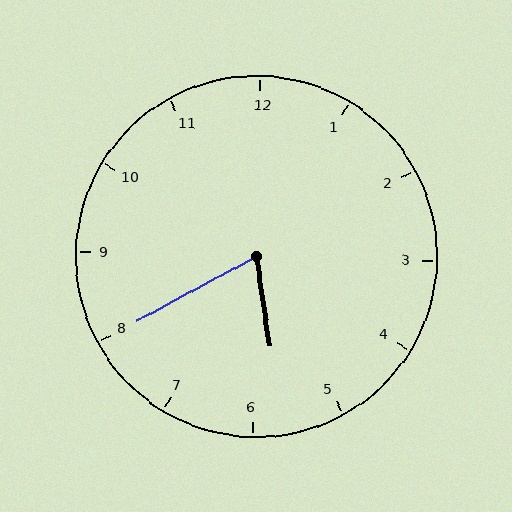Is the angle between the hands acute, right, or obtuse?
It is acute.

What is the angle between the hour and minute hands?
Approximately 70 degrees.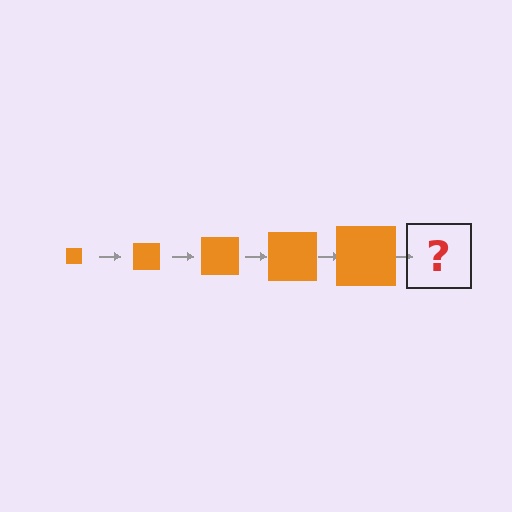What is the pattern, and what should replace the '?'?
The pattern is that the square gets progressively larger each step. The '?' should be an orange square, larger than the previous one.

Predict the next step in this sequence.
The next step is an orange square, larger than the previous one.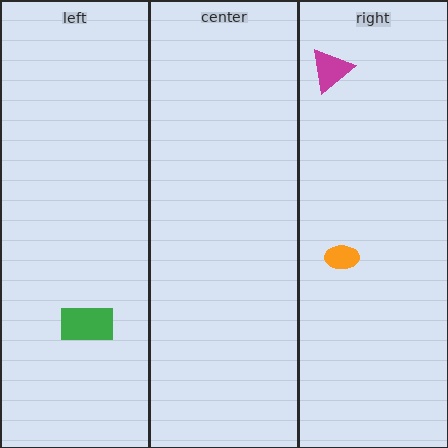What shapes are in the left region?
The green rectangle.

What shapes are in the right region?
The orange ellipse, the magenta triangle.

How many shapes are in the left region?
1.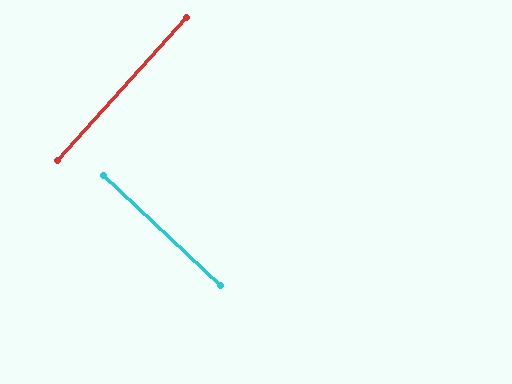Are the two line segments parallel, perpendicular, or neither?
Perpendicular — they meet at approximately 89°.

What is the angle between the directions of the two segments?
Approximately 89 degrees.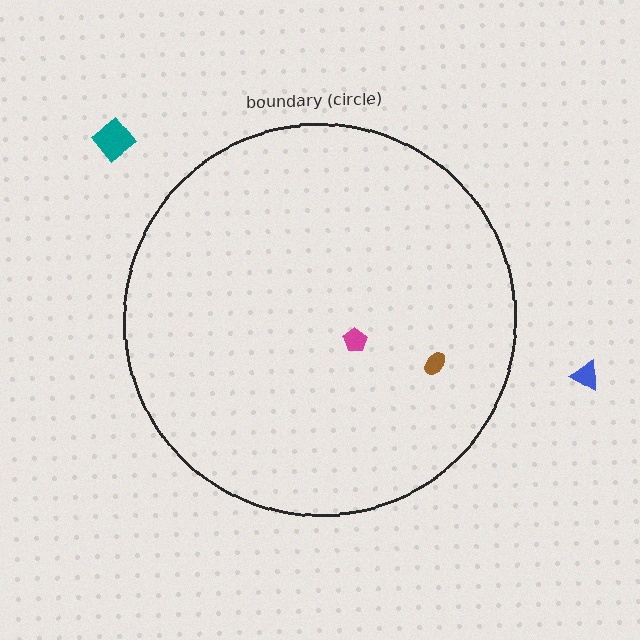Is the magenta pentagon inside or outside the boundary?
Inside.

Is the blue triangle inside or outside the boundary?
Outside.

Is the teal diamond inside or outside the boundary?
Outside.